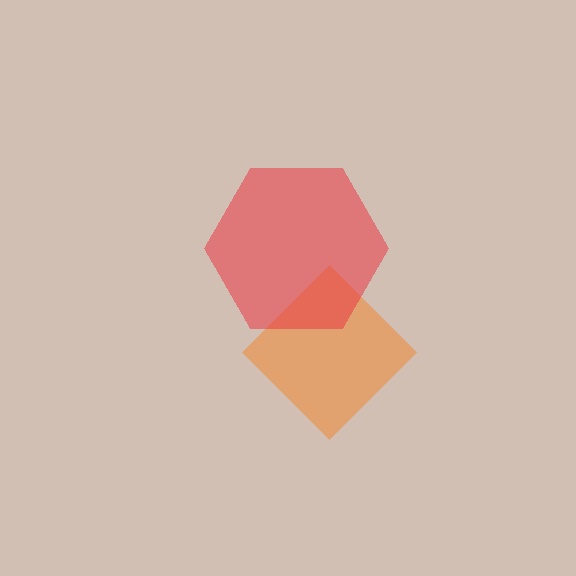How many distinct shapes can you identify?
There are 2 distinct shapes: an orange diamond, a red hexagon.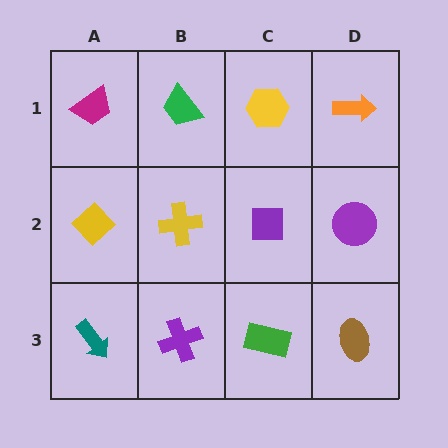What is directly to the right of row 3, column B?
A green rectangle.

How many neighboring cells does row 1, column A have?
2.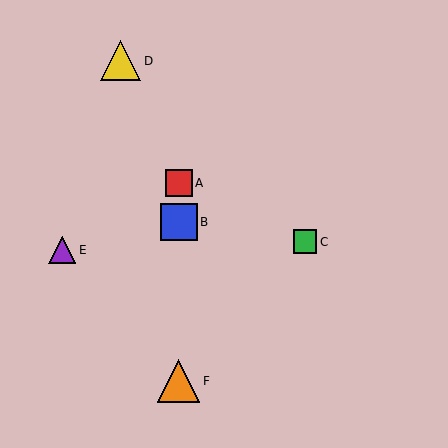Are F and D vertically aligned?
No, F is at x≈179 and D is at x≈120.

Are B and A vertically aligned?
Yes, both are at x≈179.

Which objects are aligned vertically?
Objects A, B, F are aligned vertically.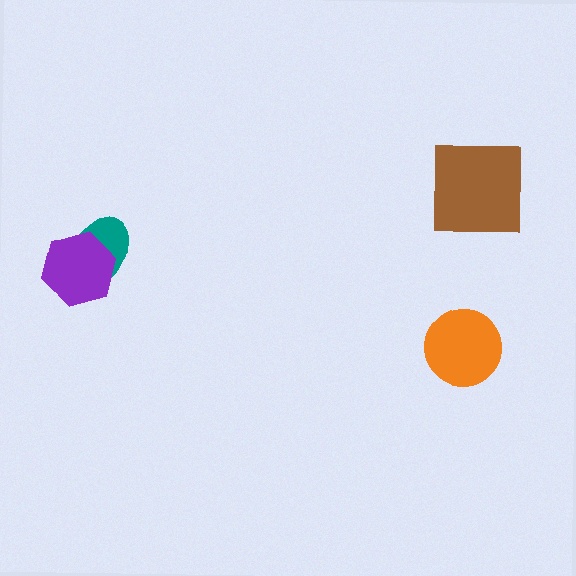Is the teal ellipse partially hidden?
Yes, it is partially covered by another shape.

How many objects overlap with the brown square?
0 objects overlap with the brown square.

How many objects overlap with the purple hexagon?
1 object overlaps with the purple hexagon.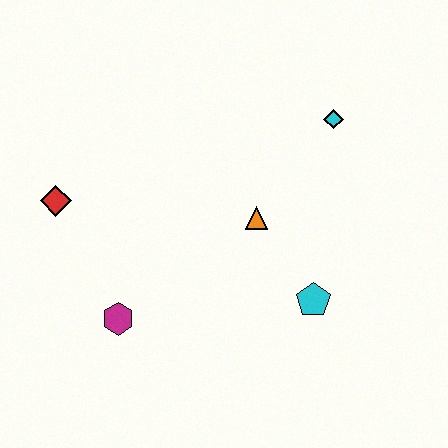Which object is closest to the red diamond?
The magenta hexagon is closest to the red diamond.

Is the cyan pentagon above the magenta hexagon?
Yes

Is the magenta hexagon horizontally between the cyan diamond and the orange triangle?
No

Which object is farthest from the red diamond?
The cyan diamond is farthest from the red diamond.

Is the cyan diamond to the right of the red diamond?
Yes